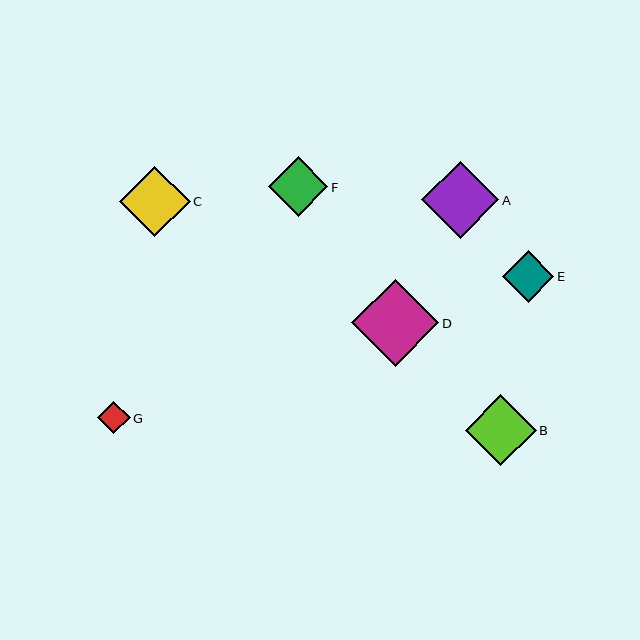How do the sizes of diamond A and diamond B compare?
Diamond A and diamond B are approximately the same size.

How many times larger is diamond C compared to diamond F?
Diamond C is approximately 1.2 times the size of diamond F.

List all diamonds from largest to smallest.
From largest to smallest: D, A, B, C, F, E, G.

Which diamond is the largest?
Diamond D is the largest with a size of approximately 87 pixels.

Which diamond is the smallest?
Diamond G is the smallest with a size of approximately 33 pixels.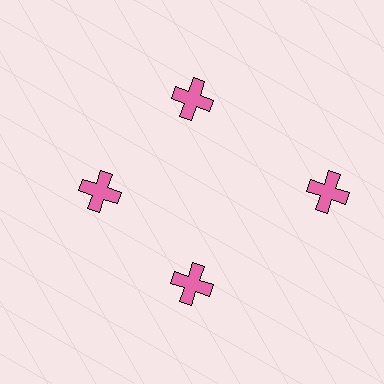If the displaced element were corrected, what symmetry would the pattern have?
It would have 4-fold rotational symmetry — the pattern would map onto itself every 90 degrees.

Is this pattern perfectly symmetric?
No. The 4 pink crosses are arranged in a ring, but one element near the 3 o'clock position is pushed outward from the center, breaking the 4-fold rotational symmetry.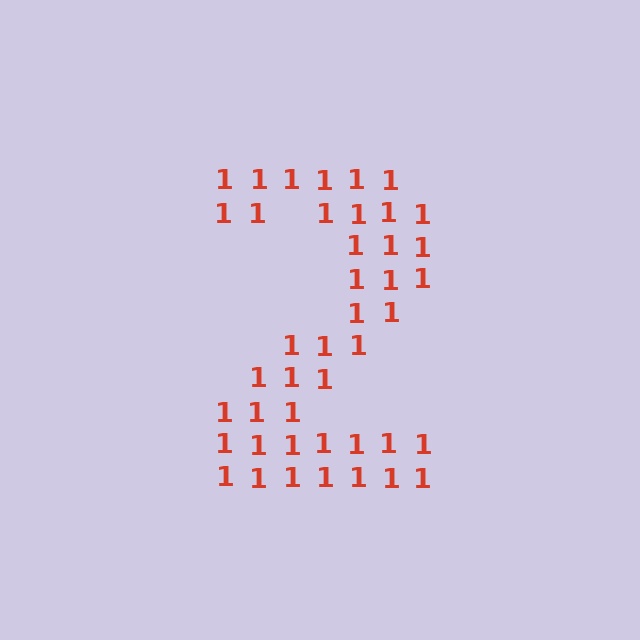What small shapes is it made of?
It is made of small digit 1's.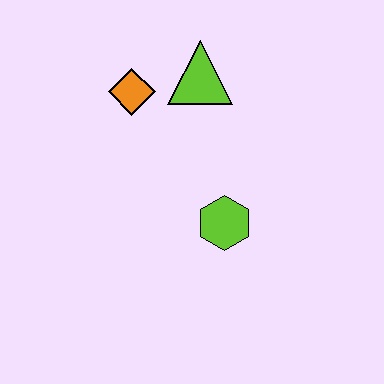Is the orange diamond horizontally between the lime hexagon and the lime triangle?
No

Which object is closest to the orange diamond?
The lime triangle is closest to the orange diamond.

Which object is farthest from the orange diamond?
The lime hexagon is farthest from the orange diamond.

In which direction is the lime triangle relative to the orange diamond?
The lime triangle is to the right of the orange diamond.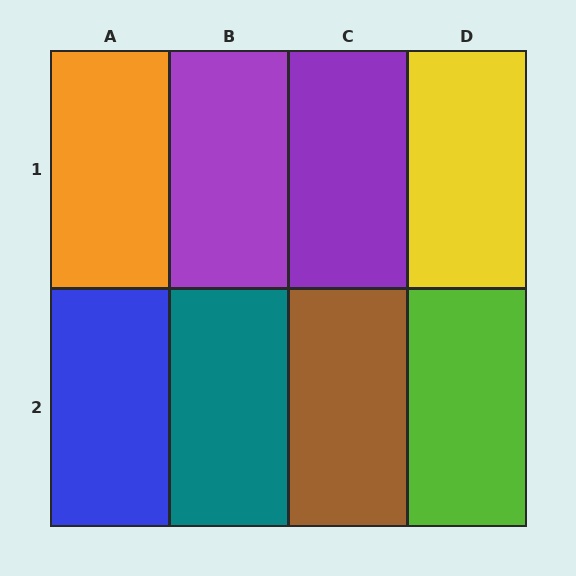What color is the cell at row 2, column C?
Brown.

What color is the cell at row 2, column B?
Teal.